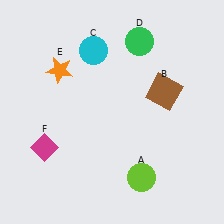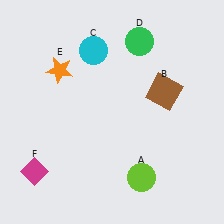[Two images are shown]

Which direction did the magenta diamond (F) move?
The magenta diamond (F) moved down.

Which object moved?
The magenta diamond (F) moved down.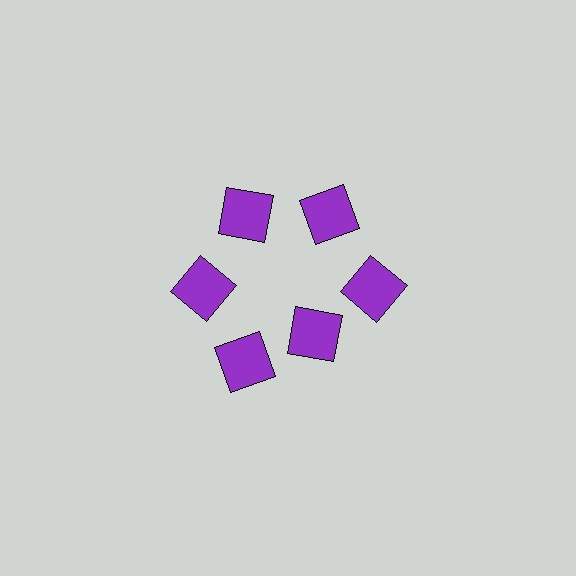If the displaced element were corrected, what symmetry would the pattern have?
It would have 6-fold rotational symmetry — the pattern would map onto itself every 60 degrees.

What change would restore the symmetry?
The symmetry would be restored by moving it outward, back onto the ring so that all 6 squares sit at equal angles and equal distance from the center.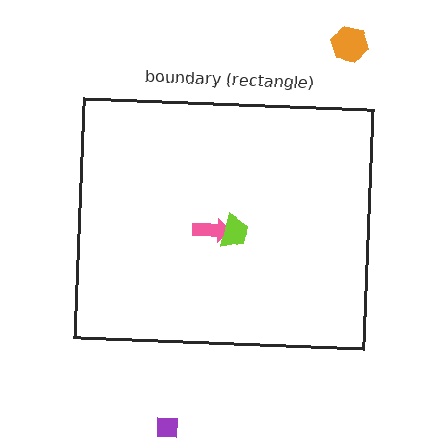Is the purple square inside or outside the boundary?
Outside.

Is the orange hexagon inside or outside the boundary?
Outside.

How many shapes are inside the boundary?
2 inside, 2 outside.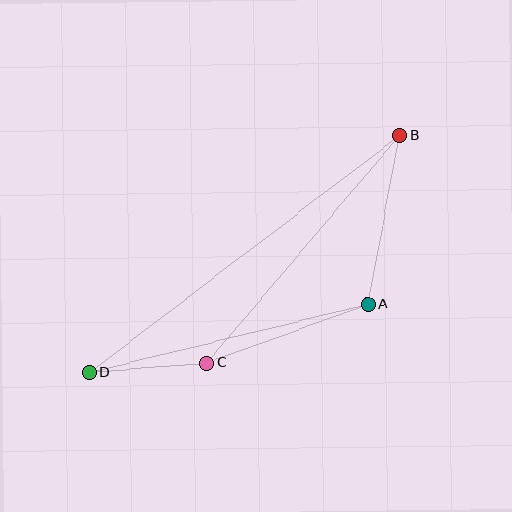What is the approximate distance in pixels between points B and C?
The distance between B and C is approximately 298 pixels.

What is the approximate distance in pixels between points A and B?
The distance between A and B is approximately 171 pixels.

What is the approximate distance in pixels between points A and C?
The distance between A and C is approximately 171 pixels.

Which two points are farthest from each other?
Points B and D are farthest from each other.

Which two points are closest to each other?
Points C and D are closest to each other.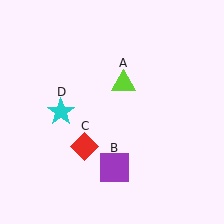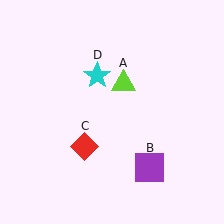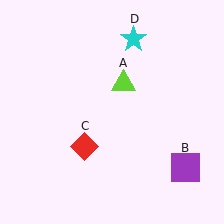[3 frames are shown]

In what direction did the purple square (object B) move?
The purple square (object B) moved right.